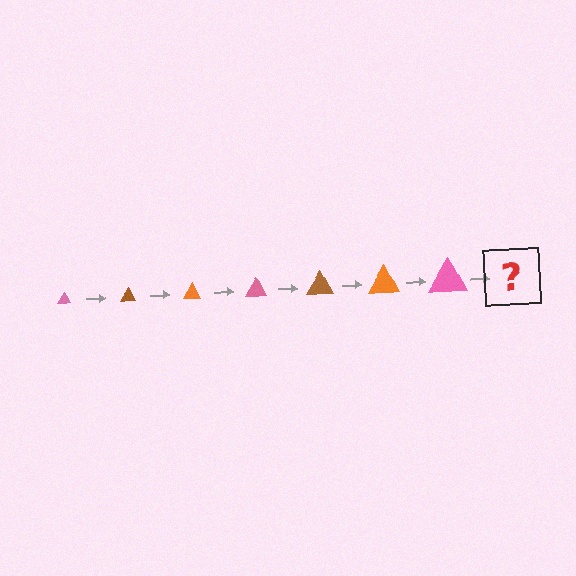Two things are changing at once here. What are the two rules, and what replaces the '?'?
The two rules are that the triangle grows larger each step and the color cycles through pink, brown, and orange. The '?' should be a brown triangle, larger than the previous one.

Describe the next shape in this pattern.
It should be a brown triangle, larger than the previous one.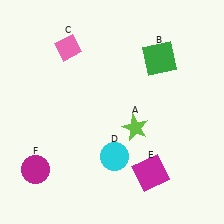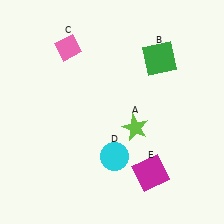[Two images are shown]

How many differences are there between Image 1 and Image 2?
There is 1 difference between the two images.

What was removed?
The magenta circle (F) was removed in Image 2.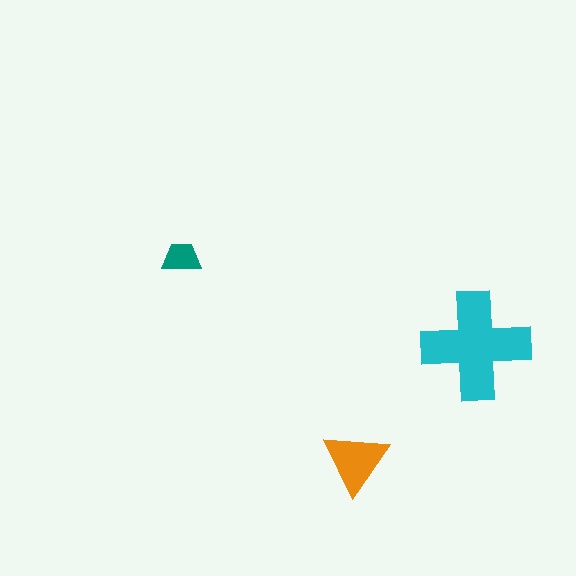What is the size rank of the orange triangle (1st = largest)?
2nd.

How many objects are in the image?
There are 3 objects in the image.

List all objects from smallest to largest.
The teal trapezoid, the orange triangle, the cyan cross.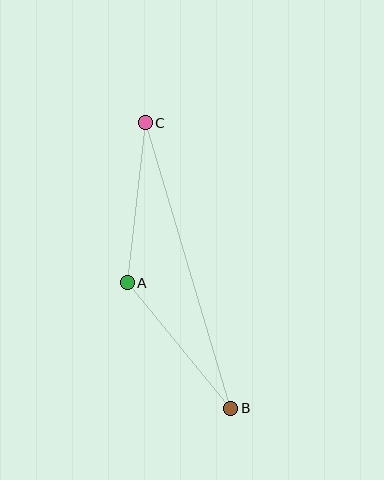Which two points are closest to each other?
Points A and C are closest to each other.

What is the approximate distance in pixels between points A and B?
The distance between A and B is approximately 163 pixels.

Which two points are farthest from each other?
Points B and C are farthest from each other.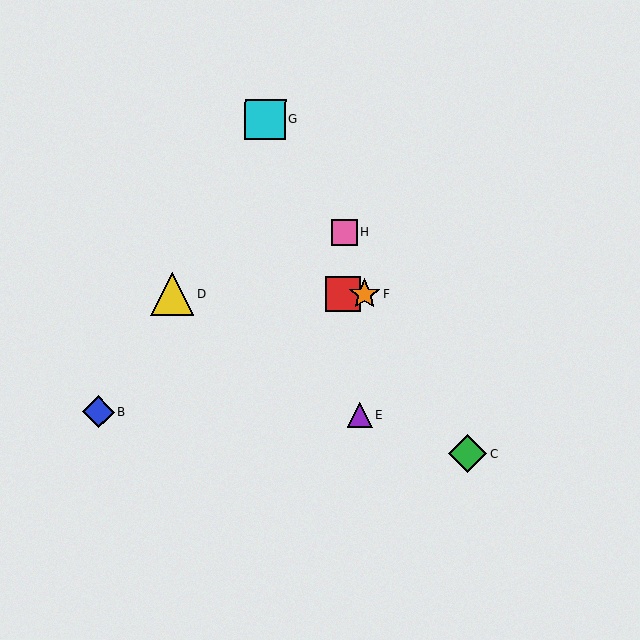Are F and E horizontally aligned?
No, F is at y≈294 and E is at y≈415.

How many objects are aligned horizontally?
3 objects (A, D, F) are aligned horizontally.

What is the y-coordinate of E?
Object E is at y≈415.